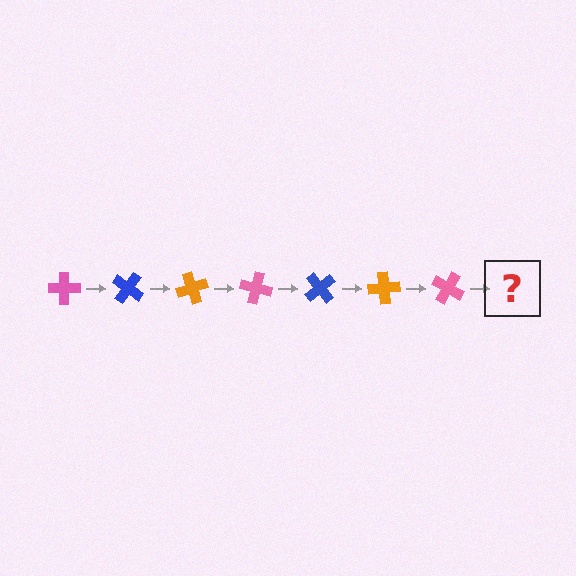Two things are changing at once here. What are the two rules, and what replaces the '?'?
The two rules are that it rotates 35 degrees each step and the color cycles through pink, blue, and orange. The '?' should be a blue cross, rotated 245 degrees from the start.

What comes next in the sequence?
The next element should be a blue cross, rotated 245 degrees from the start.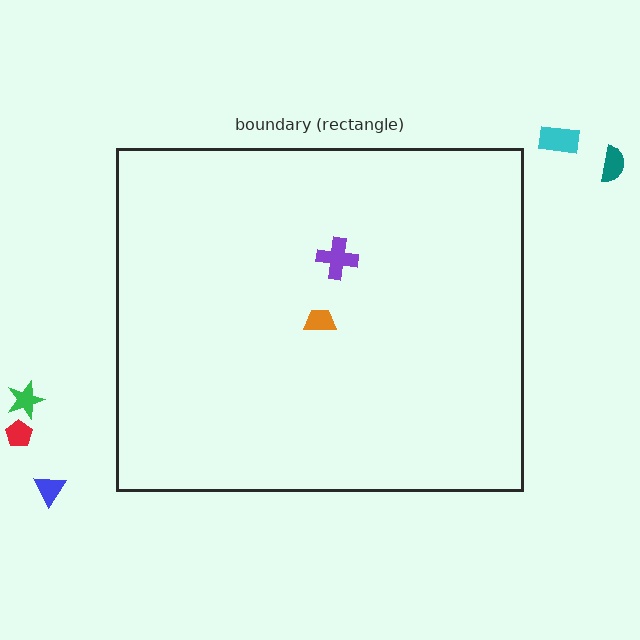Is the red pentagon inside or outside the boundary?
Outside.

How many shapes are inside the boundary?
2 inside, 5 outside.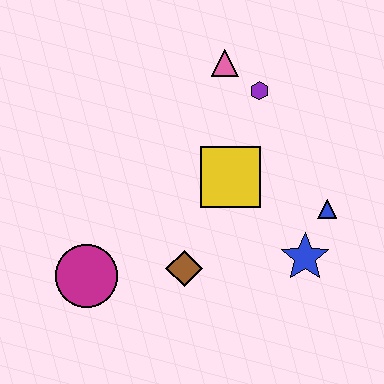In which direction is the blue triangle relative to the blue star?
The blue triangle is above the blue star.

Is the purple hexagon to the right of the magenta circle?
Yes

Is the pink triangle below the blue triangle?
No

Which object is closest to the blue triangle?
The blue star is closest to the blue triangle.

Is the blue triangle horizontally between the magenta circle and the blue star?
No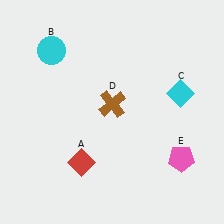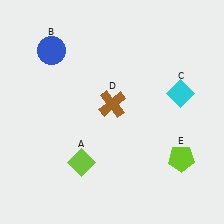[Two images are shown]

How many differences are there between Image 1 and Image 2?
There are 3 differences between the two images.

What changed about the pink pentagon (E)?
In Image 1, E is pink. In Image 2, it changed to lime.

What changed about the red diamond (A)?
In Image 1, A is red. In Image 2, it changed to lime.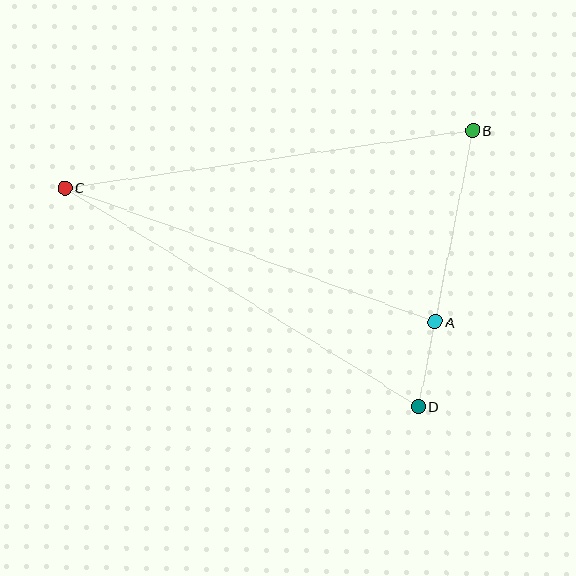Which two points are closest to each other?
Points A and D are closest to each other.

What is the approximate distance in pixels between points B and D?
The distance between B and D is approximately 281 pixels.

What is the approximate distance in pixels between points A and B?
The distance between A and B is approximately 195 pixels.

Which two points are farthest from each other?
Points C and D are farthest from each other.